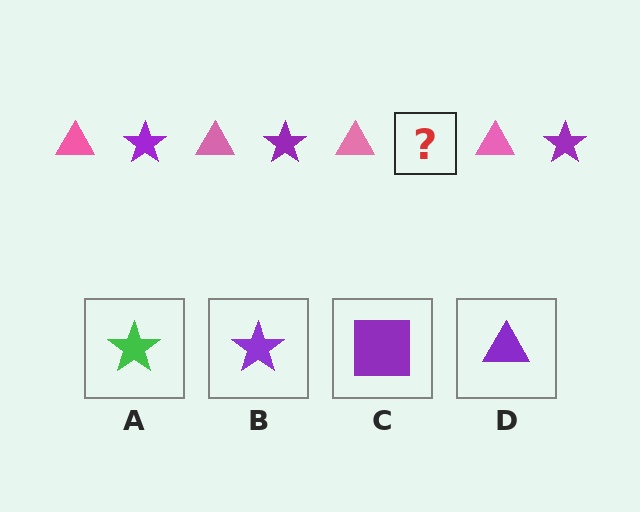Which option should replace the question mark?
Option B.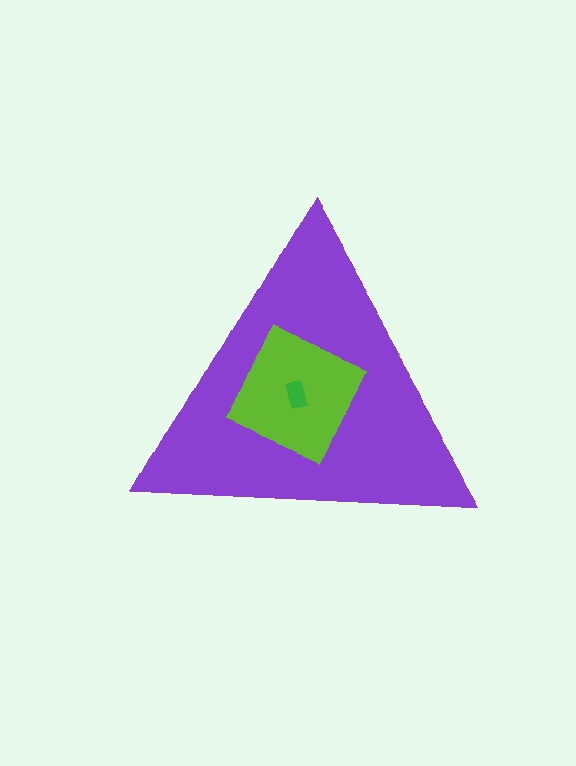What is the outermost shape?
The purple triangle.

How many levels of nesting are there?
3.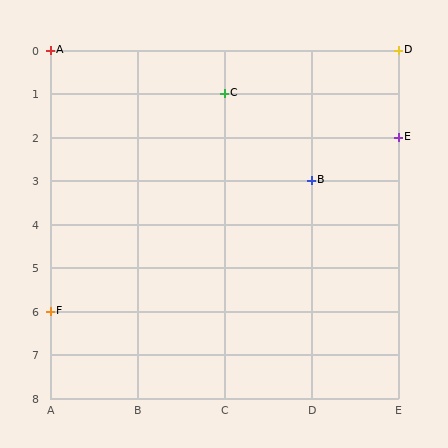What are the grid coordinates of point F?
Point F is at grid coordinates (A, 6).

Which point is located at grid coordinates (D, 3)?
Point B is at (D, 3).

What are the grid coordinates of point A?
Point A is at grid coordinates (A, 0).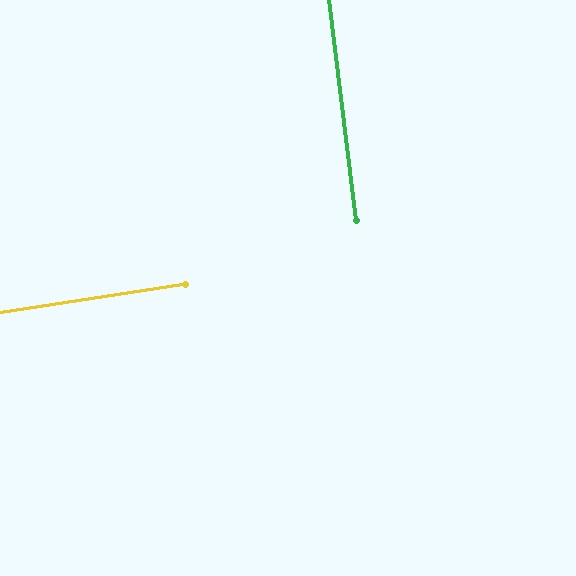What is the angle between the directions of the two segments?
Approximately 88 degrees.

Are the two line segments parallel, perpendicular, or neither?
Perpendicular — they meet at approximately 88°.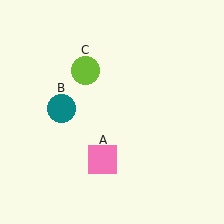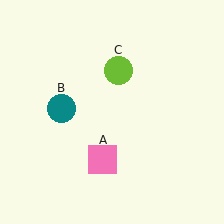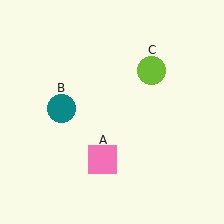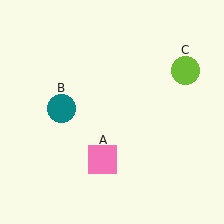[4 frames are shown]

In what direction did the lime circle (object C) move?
The lime circle (object C) moved right.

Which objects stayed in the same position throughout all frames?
Pink square (object A) and teal circle (object B) remained stationary.